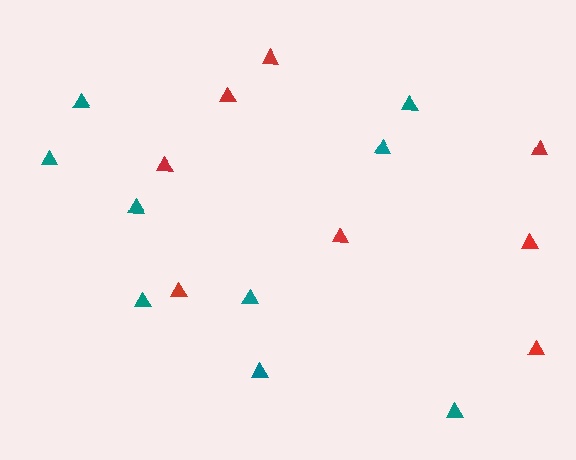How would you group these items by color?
There are 2 groups: one group of red triangles (8) and one group of teal triangles (9).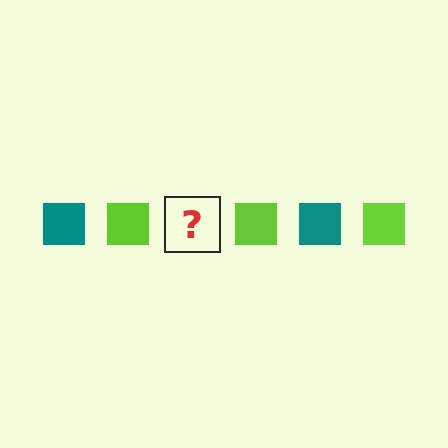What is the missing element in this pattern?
The missing element is a teal square.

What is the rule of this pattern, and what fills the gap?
The rule is that the pattern cycles through teal, lime squares. The gap should be filled with a teal square.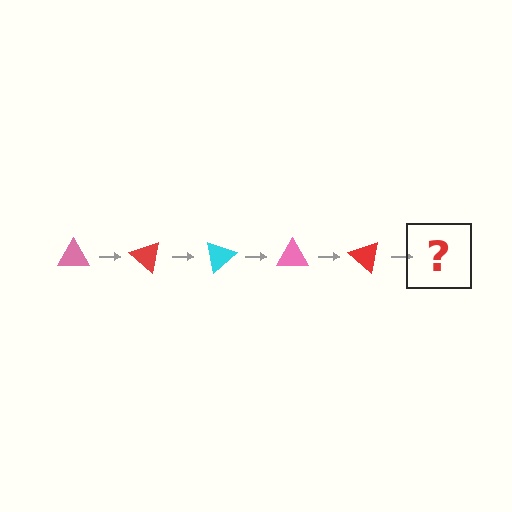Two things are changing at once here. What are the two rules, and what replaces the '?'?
The two rules are that it rotates 40 degrees each step and the color cycles through pink, red, and cyan. The '?' should be a cyan triangle, rotated 200 degrees from the start.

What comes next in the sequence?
The next element should be a cyan triangle, rotated 200 degrees from the start.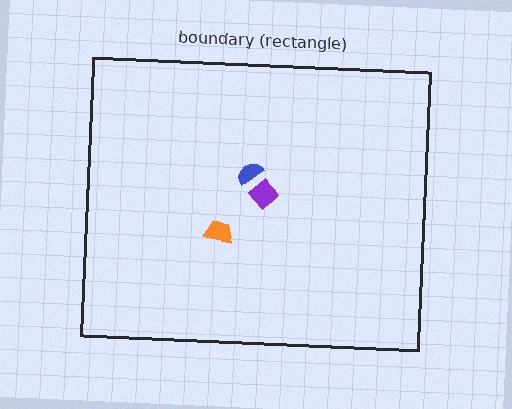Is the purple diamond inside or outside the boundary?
Inside.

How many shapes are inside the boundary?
3 inside, 0 outside.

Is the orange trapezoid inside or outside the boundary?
Inside.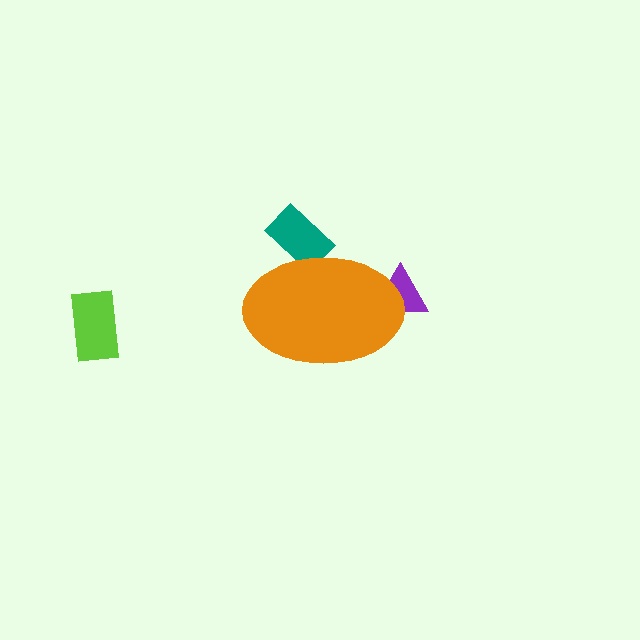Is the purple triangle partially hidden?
Yes, the purple triangle is partially hidden behind the orange ellipse.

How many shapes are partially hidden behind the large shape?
2 shapes are partially hidden.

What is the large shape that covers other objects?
An orange ellipse.